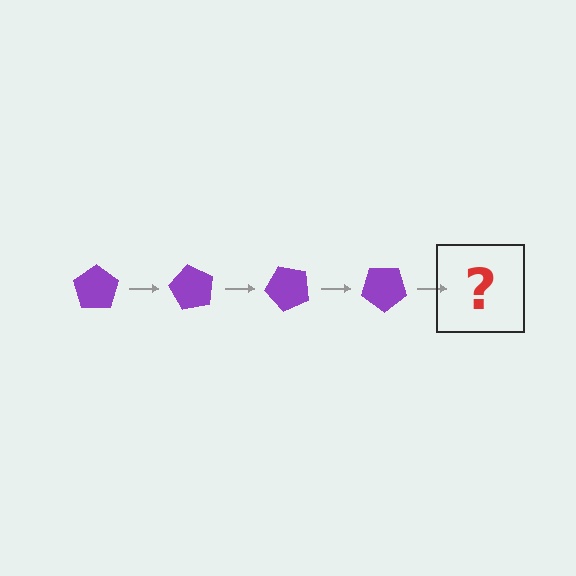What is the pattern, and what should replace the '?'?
The pattern is that the pentagon rotates 60 degrees each step. The '?' should be a purple pentagon rotated 240 degrees.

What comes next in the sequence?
The next element should be a purple pentagon rotated 240 degrees.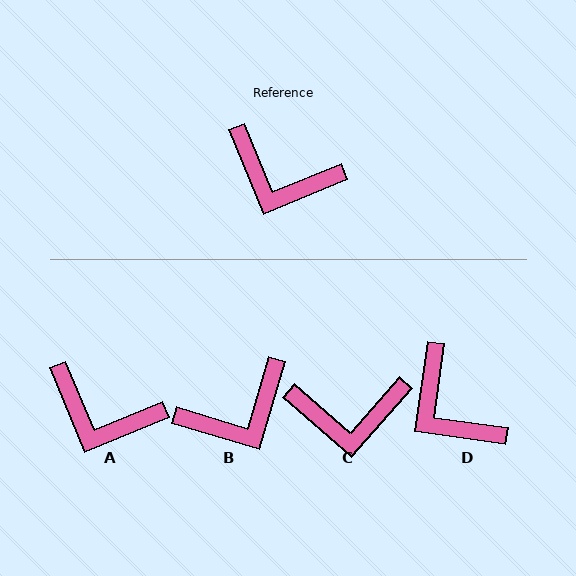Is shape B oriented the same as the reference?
No, it is off by about 51 degrees.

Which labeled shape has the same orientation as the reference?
A.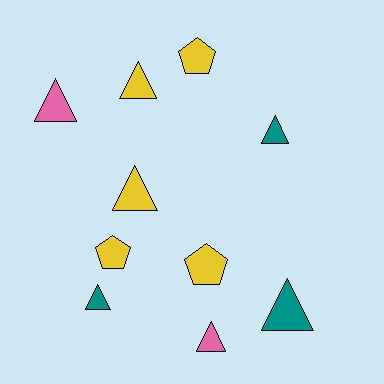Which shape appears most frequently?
Triangle, with 7 objects.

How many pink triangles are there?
There are 2 pink triangles.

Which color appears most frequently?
Yellow, with 5 objects.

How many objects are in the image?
There are 10 objects.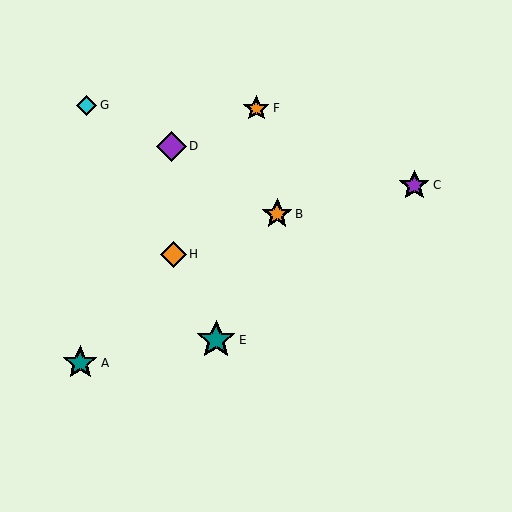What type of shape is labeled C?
Shape C is a purple star.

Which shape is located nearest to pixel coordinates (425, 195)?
The purple star (labeled C) at (414, 185) is nearest to that location.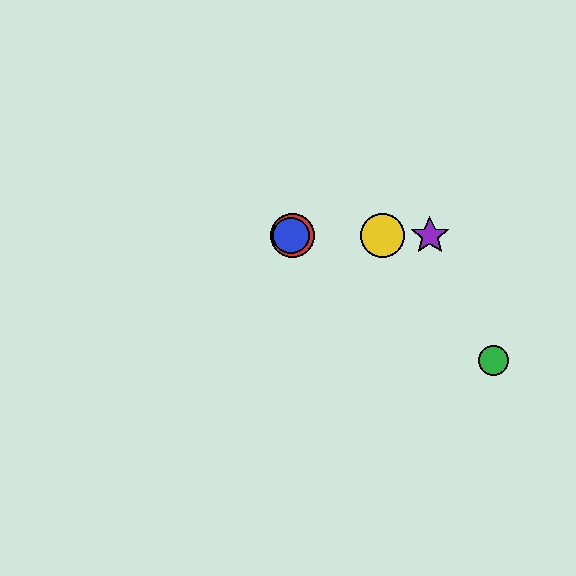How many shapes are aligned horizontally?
4 shapes (the red circle, the blue circle, the yellow circle, the purple star) are aligned horizontally.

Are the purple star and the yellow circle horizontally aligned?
Yes, both are at y≈236.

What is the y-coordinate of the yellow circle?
The yellow circle is at y≈236.